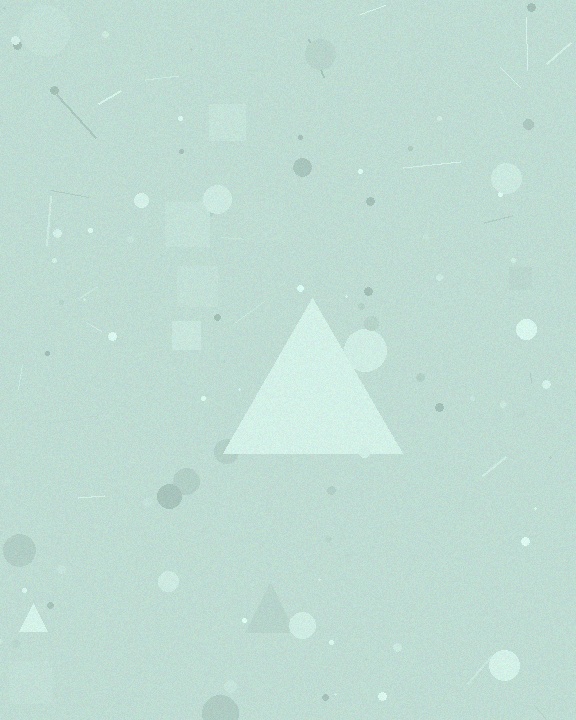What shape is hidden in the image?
A triangle is hidden in the image.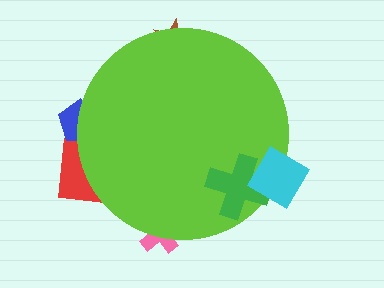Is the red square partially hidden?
Yes, the red square is partially hidden behind the lime circle.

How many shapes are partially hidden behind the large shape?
4 shapes are partially hidden.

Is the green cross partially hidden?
No, the green cross is fully visible.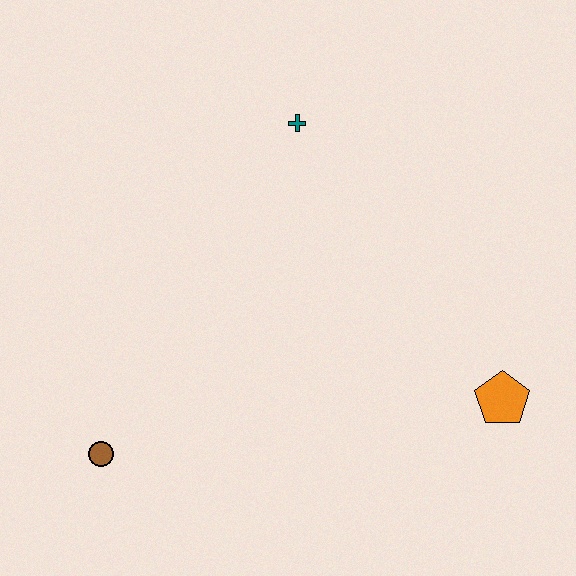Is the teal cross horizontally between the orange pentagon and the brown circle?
Yes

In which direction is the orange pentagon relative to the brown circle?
The orange pentagon is to the right of the brown circle.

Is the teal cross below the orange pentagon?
No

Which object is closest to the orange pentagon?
The teal cross is closest to the orange pentagon.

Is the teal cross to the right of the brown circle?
Yes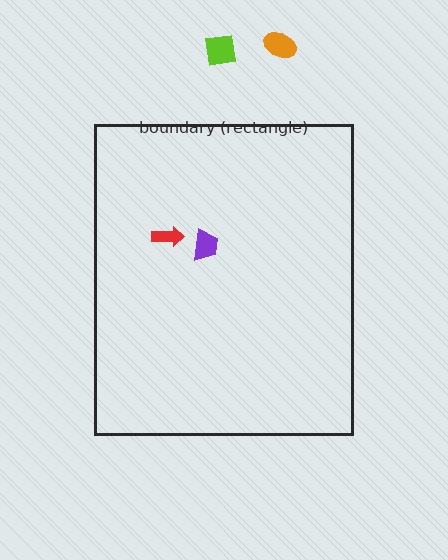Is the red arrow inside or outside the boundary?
Inside.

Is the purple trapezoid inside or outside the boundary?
Inside.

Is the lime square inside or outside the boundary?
Outside.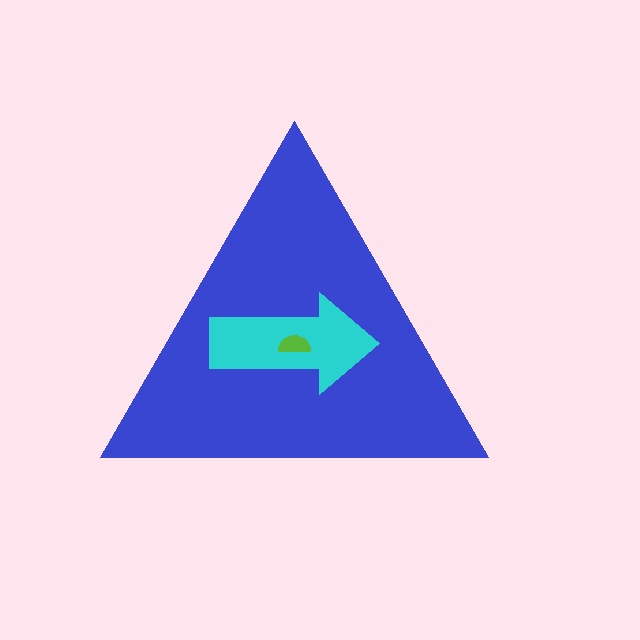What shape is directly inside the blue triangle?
The cyan arrow.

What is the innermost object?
The lime semicircle.